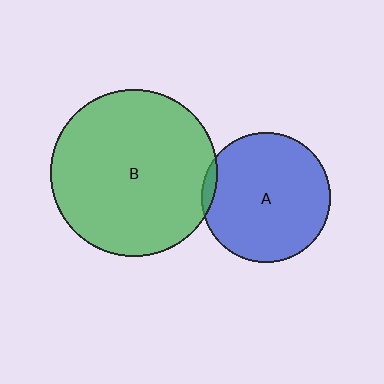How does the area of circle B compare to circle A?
Approximately 1.7 times.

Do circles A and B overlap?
Yes.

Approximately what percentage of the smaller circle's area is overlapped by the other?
Approximately 5%.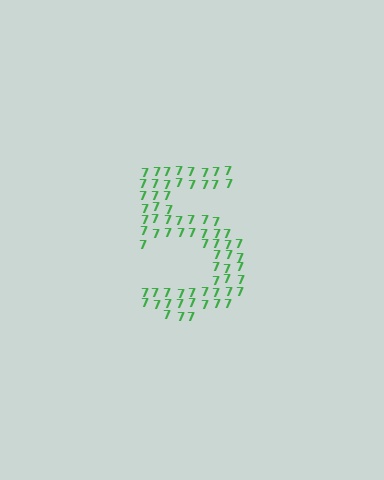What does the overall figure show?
The overall figure shows the digit 5.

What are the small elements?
The small elements are digit 7's.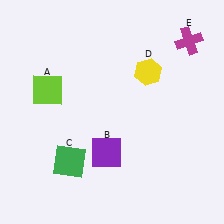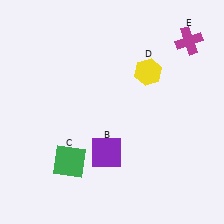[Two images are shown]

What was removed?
The lime square (A) was removed in Image 2.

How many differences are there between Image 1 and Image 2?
There is 1 difference between the two images.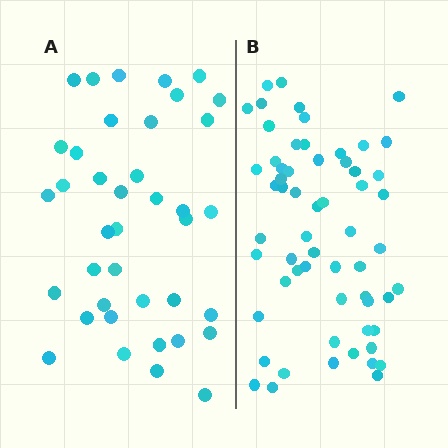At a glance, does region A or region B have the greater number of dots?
Region B (the right region) has more dots.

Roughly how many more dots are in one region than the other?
Region B has approximately 20 more dots than region A.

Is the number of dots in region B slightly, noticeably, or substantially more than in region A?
Region B has substantially more. The ratio is roughly 1.5 to 1.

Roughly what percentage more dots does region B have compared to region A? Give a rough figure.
About 55% more.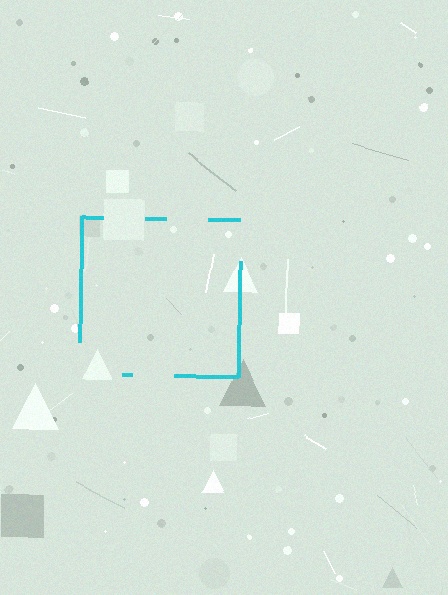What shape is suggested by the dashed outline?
The dashed outline suggests a square.